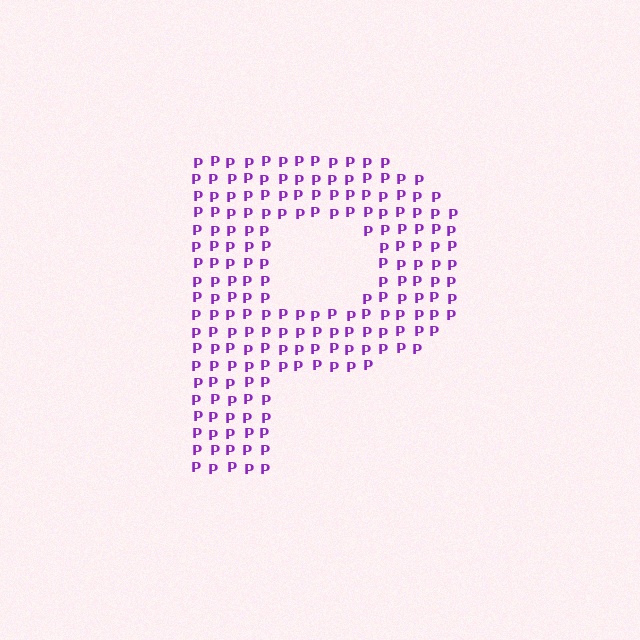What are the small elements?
The small elements are letter P's.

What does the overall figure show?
The overall figure shows the letter P.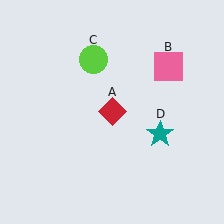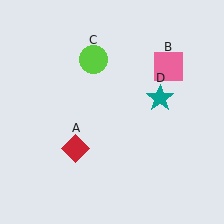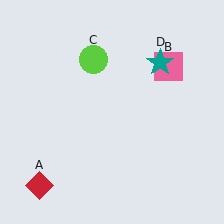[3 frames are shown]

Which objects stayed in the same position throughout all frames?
Pink square (object B) and lime circle (object C) remained stationary.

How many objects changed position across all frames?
2 objects changed position: red diamond (object A), teal star (object D).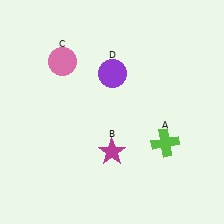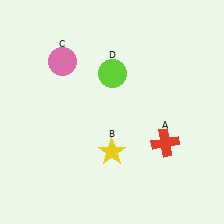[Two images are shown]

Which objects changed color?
A changed from lime to red. B changed from magenta to yellow. D changed from purple to lime.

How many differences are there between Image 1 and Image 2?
There are 3 differences between the two images.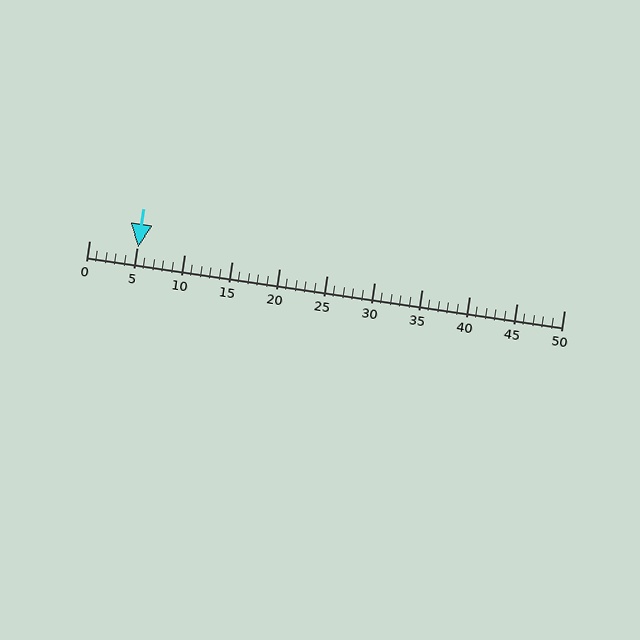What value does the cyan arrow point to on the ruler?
The cyan arrow points to approximately 5.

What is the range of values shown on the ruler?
The ruler shows values from 0 to 50.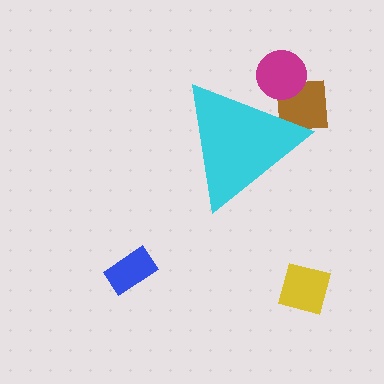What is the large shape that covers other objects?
A cyan triangle.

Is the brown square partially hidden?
Yes, the brown square is partially hidden behind the cyan triangle.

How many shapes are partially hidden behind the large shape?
2 shapes are partially hidden.